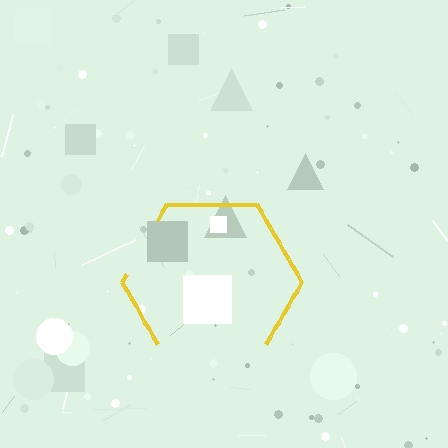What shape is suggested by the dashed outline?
The dashed outline suggests a hexagon.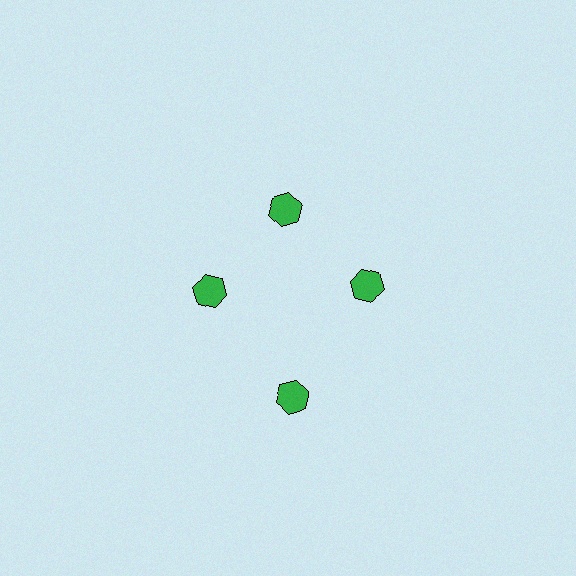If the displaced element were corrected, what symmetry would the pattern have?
It would have 4-fold rotational symmetry — the pattern would map onto itself every 90 degrees.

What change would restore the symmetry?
The symmetry would be restored by moving it inward, back onto the ring so that all 4 hexagons sit at equal angles and equal distance from the center.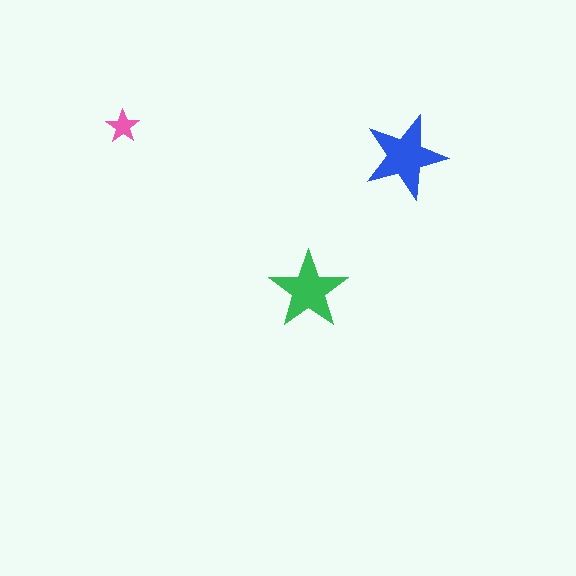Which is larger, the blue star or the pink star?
The blue one.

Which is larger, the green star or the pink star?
The green one.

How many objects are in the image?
There are 3 objects in the image.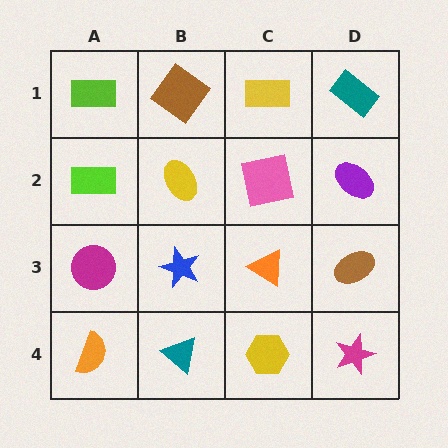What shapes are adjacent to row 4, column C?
An orange triangle (row 3, column C), a teal triangle (row 4, column B), a magenta star (row 4, column D).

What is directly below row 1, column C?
A pink square.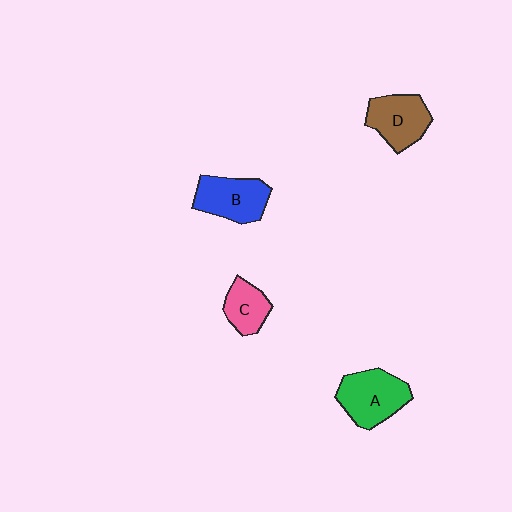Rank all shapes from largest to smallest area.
From largest to smallest: A (green), B (blue), D (brown), C (pink).